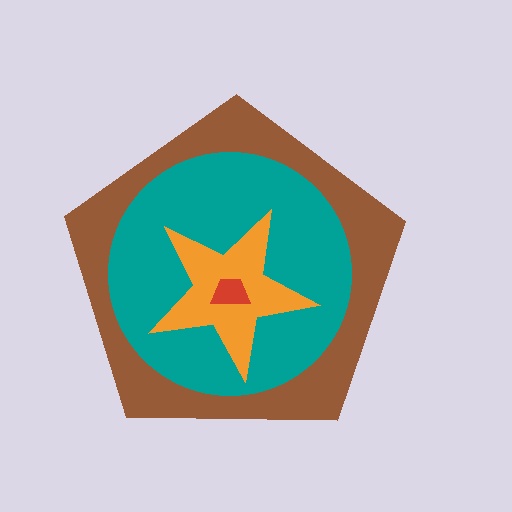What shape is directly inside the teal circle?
The orange star.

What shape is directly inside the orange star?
The red trapezoid.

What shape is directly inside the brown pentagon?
The teal circle.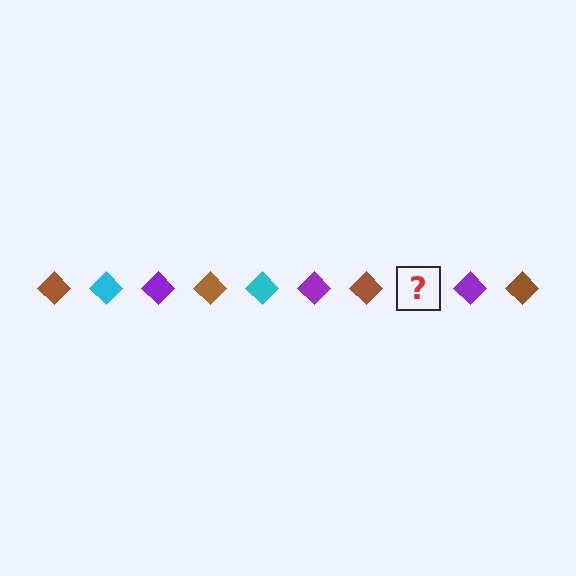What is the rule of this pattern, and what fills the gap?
The rule is that the pattern cycles through brown, cyan, purple diamonds. The gap should be filled with a cyan diamond.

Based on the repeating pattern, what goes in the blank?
The blank should be a cyan diamond.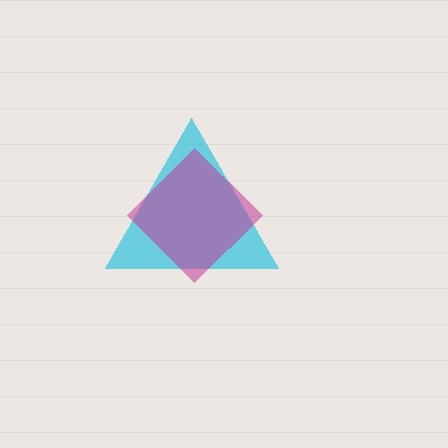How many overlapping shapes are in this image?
There are 2 overlapping shapes in the image.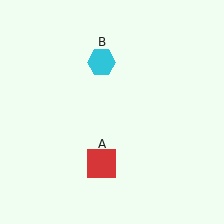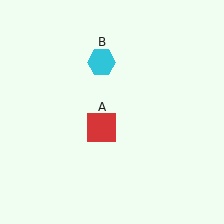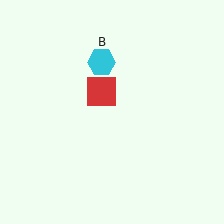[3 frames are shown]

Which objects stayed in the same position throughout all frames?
Cyan hexagon (object B) remained stationary.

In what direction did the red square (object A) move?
The red square (object A) moved up.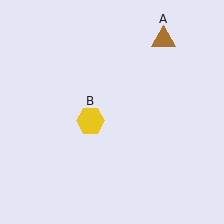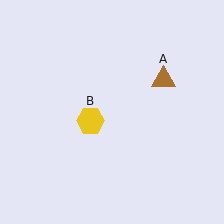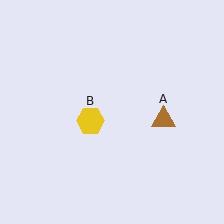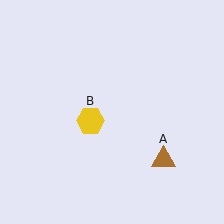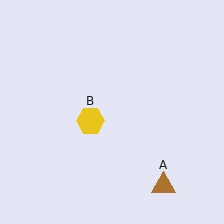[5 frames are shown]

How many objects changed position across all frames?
1 object changed position: brown triangle (object A).